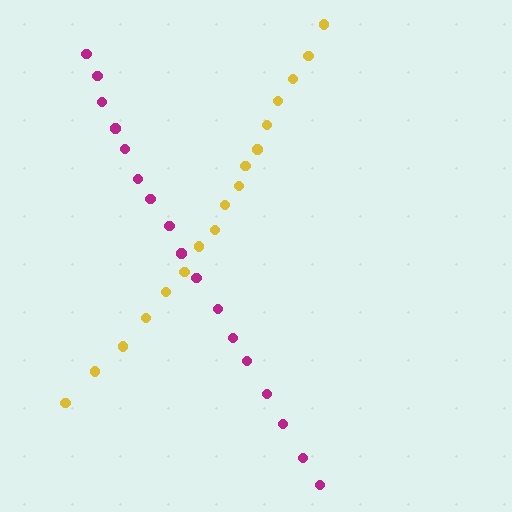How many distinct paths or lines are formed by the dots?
There are 2 distinct paths.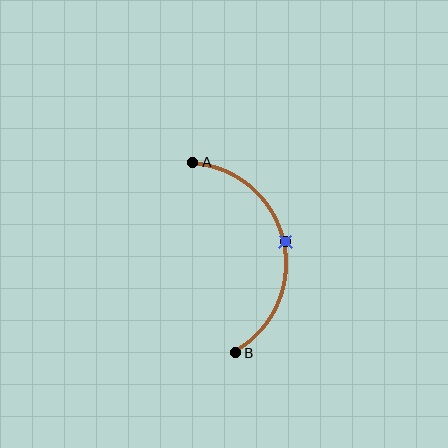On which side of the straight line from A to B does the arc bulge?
The arc bulges to the right of the straight line connecting A and B.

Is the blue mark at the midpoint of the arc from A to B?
Yes. The blue mark lies on the arc at equal arc-length from both A and B — it is the arc midpoint.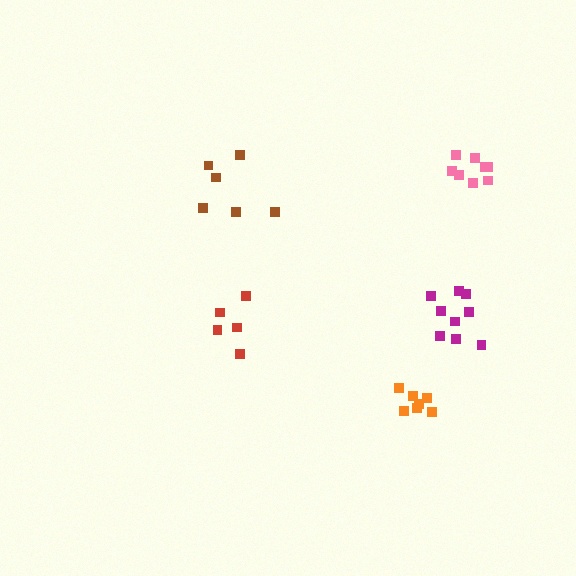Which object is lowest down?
The orange cluster is bottommost.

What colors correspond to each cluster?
The clusters are colored: brown, pink, red, orange, magenta.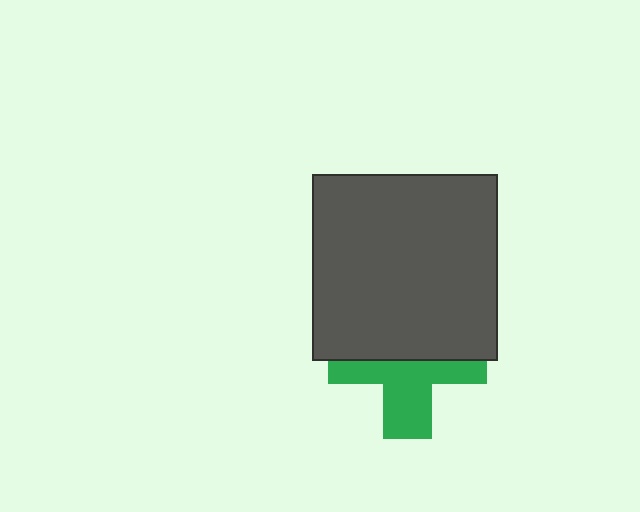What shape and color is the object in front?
The object in front is a dark gray square.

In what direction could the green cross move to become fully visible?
The green cross could move down. That would shift it out from behind the dark gray square entirely.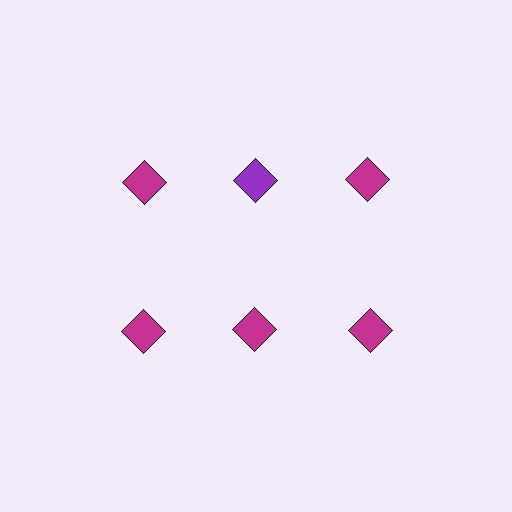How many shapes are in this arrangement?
There are 6 shapes arranged in a grid pattern.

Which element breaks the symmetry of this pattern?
The purple diamond in the top row, second from left column breaks the symmetry. All other shapes are magenta diamonds.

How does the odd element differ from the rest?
It has a different color: purple instead of magenta.